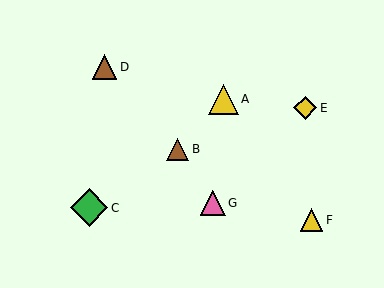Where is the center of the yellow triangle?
The center of the yellow triangle is at (311, 220).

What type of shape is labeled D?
Shape D is a brown triangle.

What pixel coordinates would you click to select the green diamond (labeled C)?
Click at (89, 208) to select the green diamond C.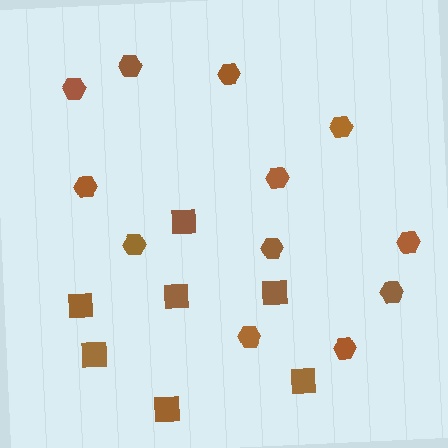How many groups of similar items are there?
There are 2 groups: one group of squares (7) and one group of hexagons (12).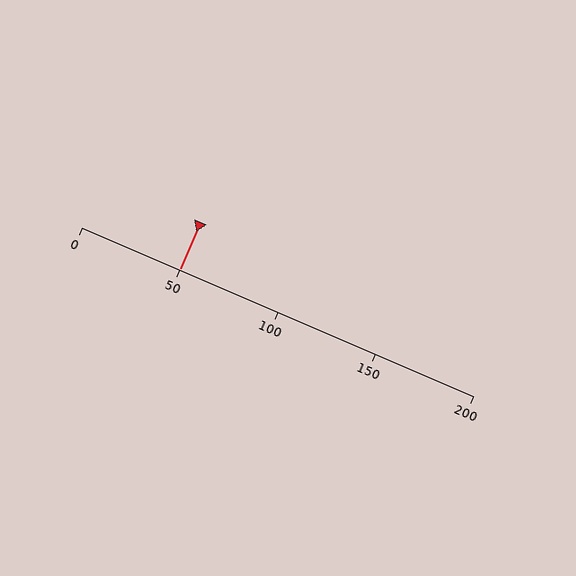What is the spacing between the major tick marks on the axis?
The major ticks are spaced 50 apart.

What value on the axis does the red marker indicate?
The marker indicates approximately 50.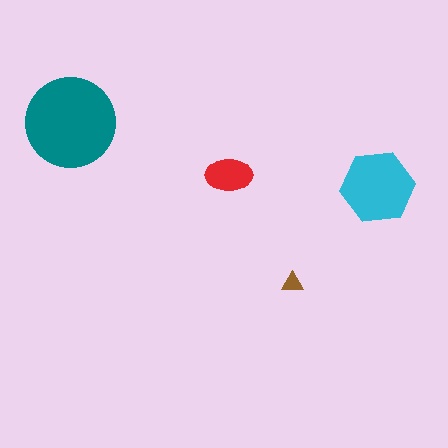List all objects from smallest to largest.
The brown triangle, the red ellipse, the cyan hexagon, the teal circle.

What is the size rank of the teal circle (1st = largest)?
1st.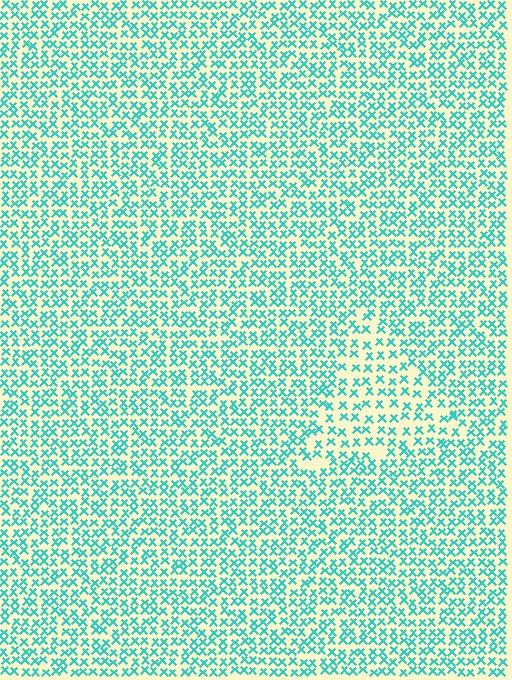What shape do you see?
I see a triangle.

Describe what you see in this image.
The image contains small cyan elements arranged at two different densities. A triangle-shaped region is visible where the elements are less densely packed than the surrounding area.